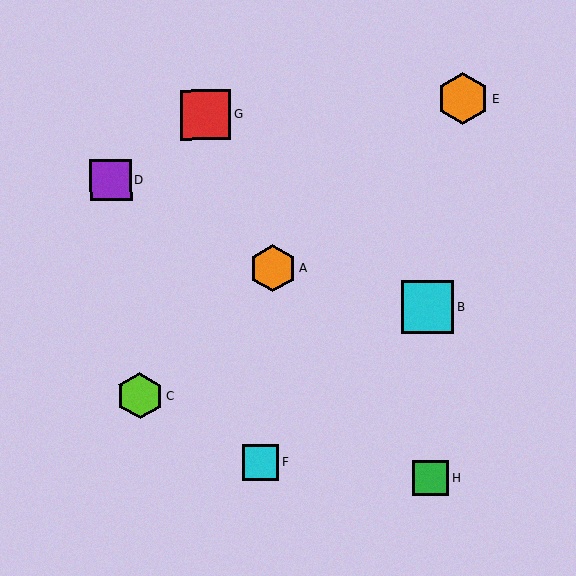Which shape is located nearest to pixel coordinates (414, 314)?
The cyan square (labeled B) at (428, 308) is nearest to that location.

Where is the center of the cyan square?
The center of the cyan square is at (261, 462).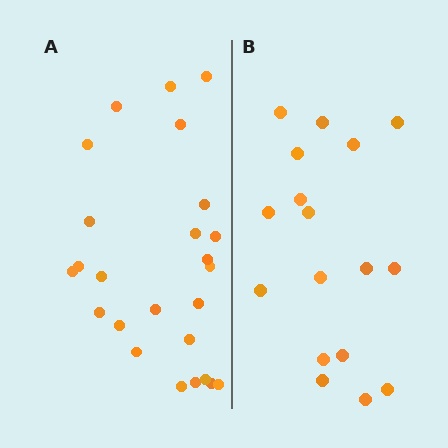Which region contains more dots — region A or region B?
Region A (the left region) has more dots.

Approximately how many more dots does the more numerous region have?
Region A has roughly 8 or so more dots than region B.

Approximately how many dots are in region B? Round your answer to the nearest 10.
About 20 dots. (The exact count is 17, which rounds to 20.)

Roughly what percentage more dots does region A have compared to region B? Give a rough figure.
About 45% more.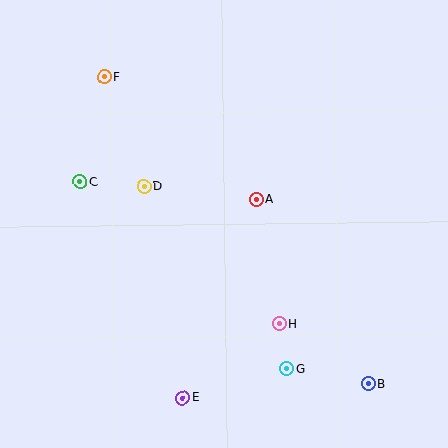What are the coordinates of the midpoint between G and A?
The midpoint between G and A is at (271, 284).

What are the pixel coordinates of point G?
Point G is at (287, 369).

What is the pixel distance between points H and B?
The distance between H and B is 107 pixels.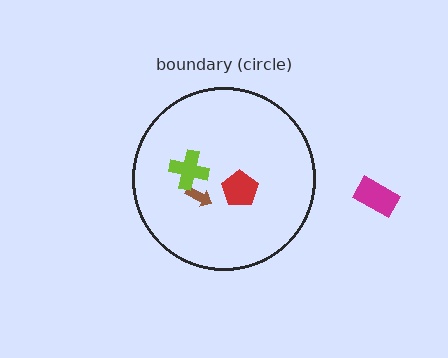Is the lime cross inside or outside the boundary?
Inside.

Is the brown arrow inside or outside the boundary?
Inside.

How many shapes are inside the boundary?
3 inside, 1 outside.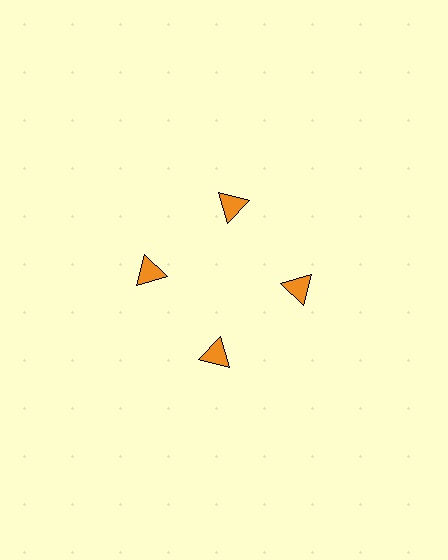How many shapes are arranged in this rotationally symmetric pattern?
There are 4 shapes, arranged in 4 groups of 1.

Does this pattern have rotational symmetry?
Yes, this pattern has 4-fold rotational symmetry. It looks the same after rotating 90 degrees around the center.